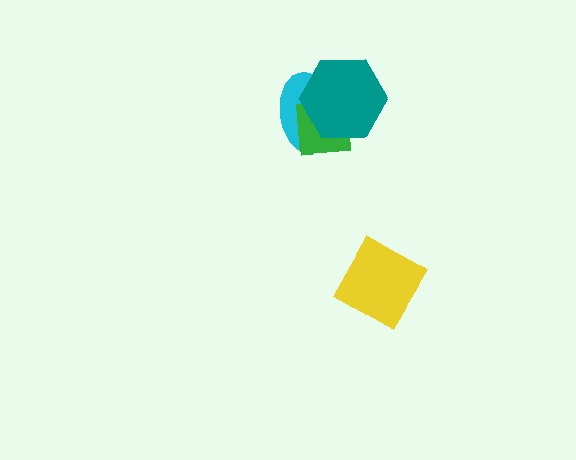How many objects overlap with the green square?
2 objects overlap with the green square.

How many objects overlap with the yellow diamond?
0 objects overlap with the yellow diamond.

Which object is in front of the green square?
The teal hexagon is in front of the green square.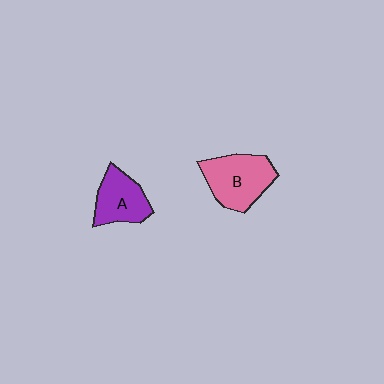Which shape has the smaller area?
Shape A (purple).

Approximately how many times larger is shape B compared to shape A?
Approximately 1.3 times.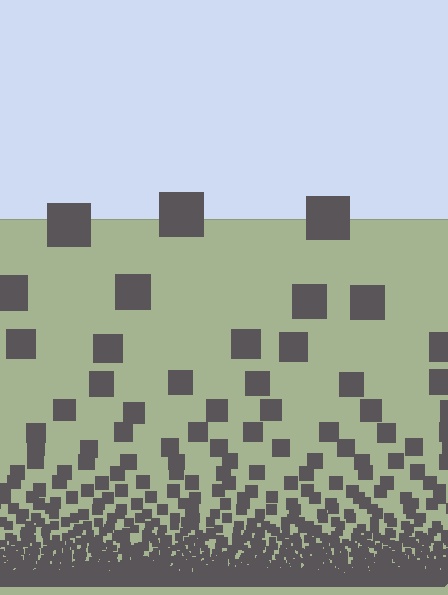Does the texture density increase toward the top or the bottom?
Density increases toward the bottom.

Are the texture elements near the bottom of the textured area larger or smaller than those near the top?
Smaller. The gradient is inverted — elements near the bottom are smaller and denser.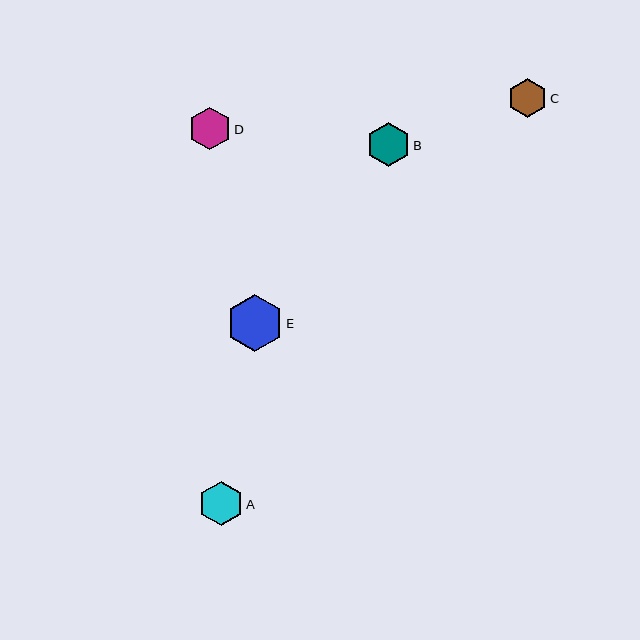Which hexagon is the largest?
Hexagon E is the largest with a size of approximately 57 pixels.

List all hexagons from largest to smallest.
From largest to smallest: E, A, B, D, C.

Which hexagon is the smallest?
Hexagon C is the smallest with a size of approximately 39 pixels.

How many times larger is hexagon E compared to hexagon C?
Hexagon E is approximately 1.5 times the size of hexagon C.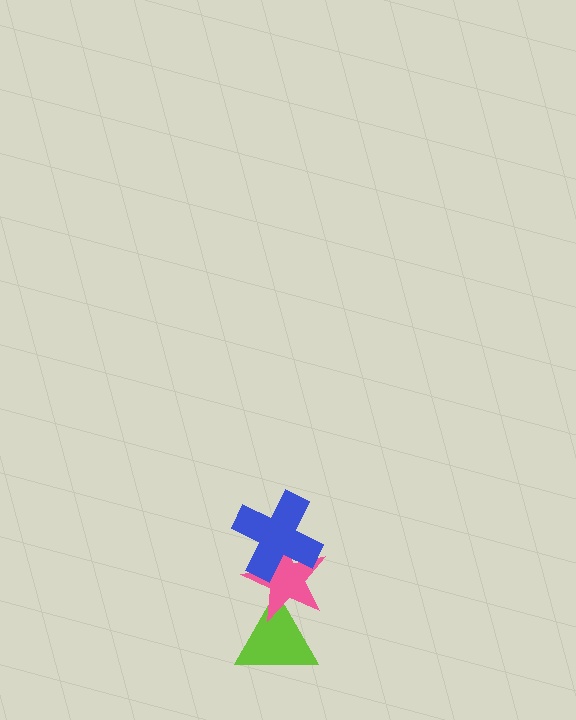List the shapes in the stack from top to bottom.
From top to bottom: the blue cross, the pink star, the lime triangle.